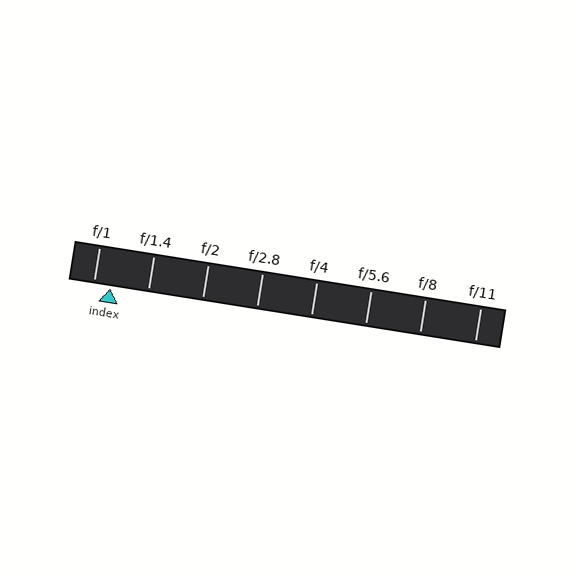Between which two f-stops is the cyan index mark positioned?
The index mark is between f/1 and f/1.4.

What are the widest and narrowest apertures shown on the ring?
The widest aperture shown is f/1 and the narrowest is f/11.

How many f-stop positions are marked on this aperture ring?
There are 8 f-stop positions marked.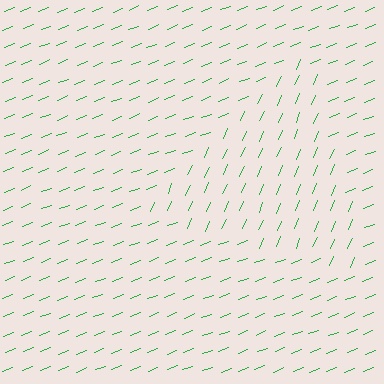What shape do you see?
I see a triangle.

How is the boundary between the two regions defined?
The boundary is defined purely by a change in line orientation (approximately 45 degrees difference). All lines are the same color and thickness.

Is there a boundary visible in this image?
Yes, there is a texture boundary formed by a change in line orientation.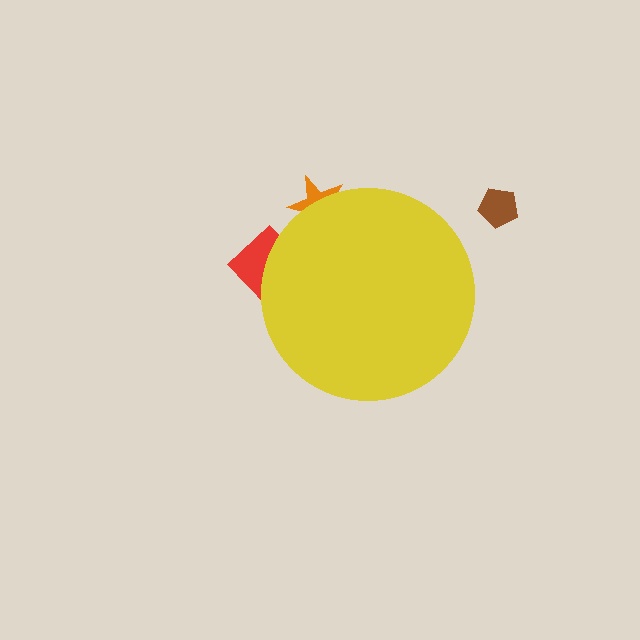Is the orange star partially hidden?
Yes, the orange star is partially hidden behind the yellow circle.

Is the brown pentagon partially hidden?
No, the brown pentagon is fully visible.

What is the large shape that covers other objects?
A yellow circle.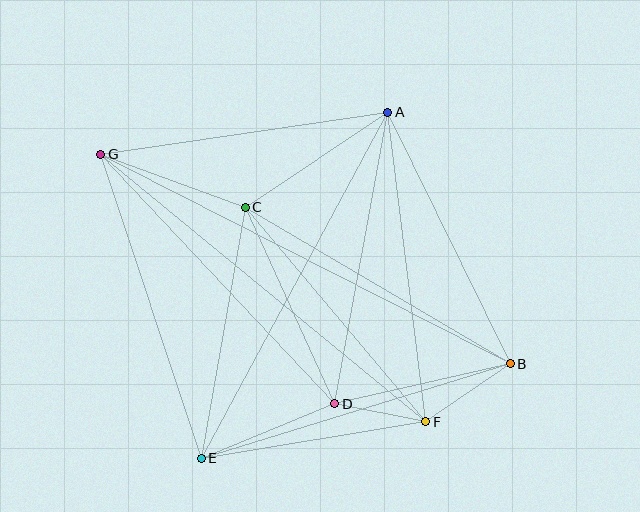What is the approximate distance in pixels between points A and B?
The distance between A and B is approximately 280 pixels.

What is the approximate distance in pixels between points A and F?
The distance between A and F is approximately 311 pixels.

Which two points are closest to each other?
Points D and F are closest to each other.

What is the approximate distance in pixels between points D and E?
The distance between D and E is approximately 144 pixels.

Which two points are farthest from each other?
Points B and G are farthest from each other.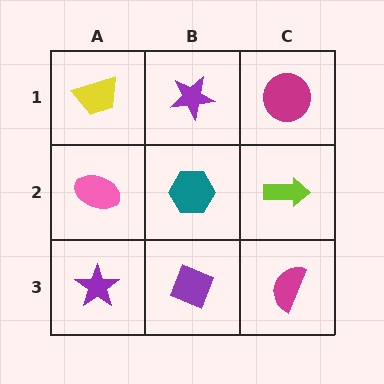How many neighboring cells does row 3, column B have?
3.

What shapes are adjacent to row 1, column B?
A teal hexagon (row 2, column B), a yellow trapezoid (row 1, column A), a magenta circle (row 1, column C).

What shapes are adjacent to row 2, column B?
A purple star (row 1, column B), a purple diamond (row 3, column B), a pink ellipse (row 2, column A), a lime arrow (row 2, column C).